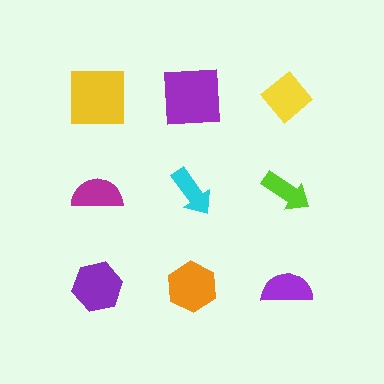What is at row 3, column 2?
An orange hexagon.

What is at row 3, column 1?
A purple hexagon.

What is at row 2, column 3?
A lime arrow.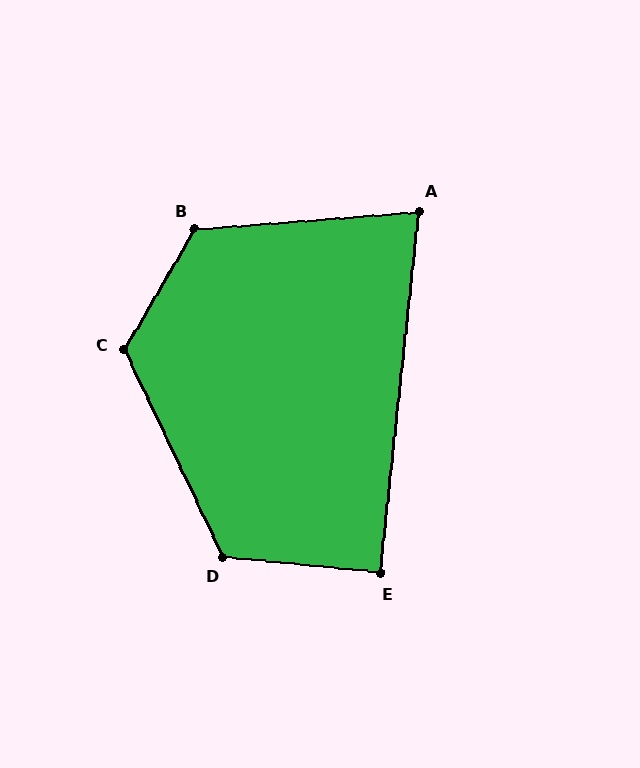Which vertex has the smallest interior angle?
A, at approximately 79 degrees.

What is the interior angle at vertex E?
Approximately 90 degrees (approximately right).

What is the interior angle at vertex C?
Approximately 124 degrees (obtuse).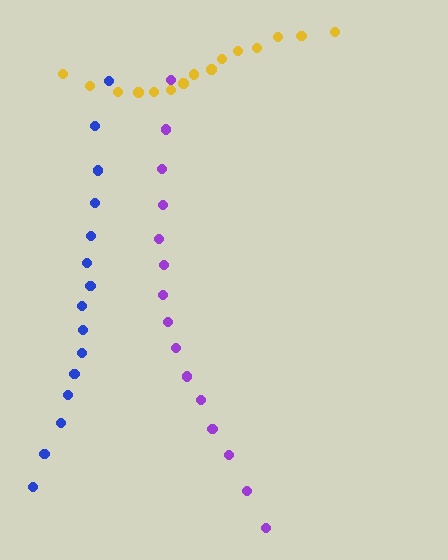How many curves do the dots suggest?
There are 3 distinct paths.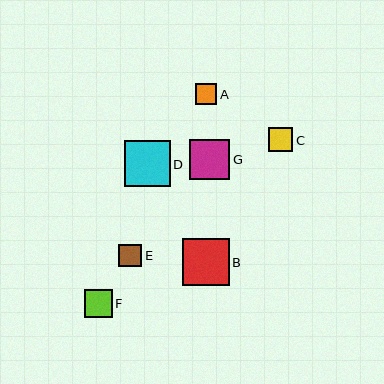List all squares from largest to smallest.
From largest to smallest: B, D, G, F, C, E, A.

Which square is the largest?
Square B is the largest with a size of approximately 47 pixels.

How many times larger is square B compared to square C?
Square B is approximately 1.9 times the size of square C.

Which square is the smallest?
Square A is the smallest with a size of approximately 21 pixels.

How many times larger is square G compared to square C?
Square G is approximately 1.7 times the size of square C.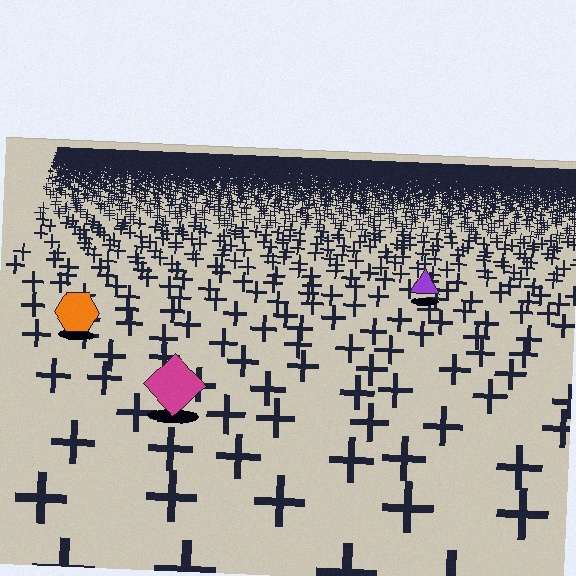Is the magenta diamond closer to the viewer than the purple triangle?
Yes. The magenta diamond is closer — you can tell from the texture gradient: the ground texture is coarser near it.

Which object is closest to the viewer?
The magenta diamond is closest. The texture marks near it are larger and more spread out.